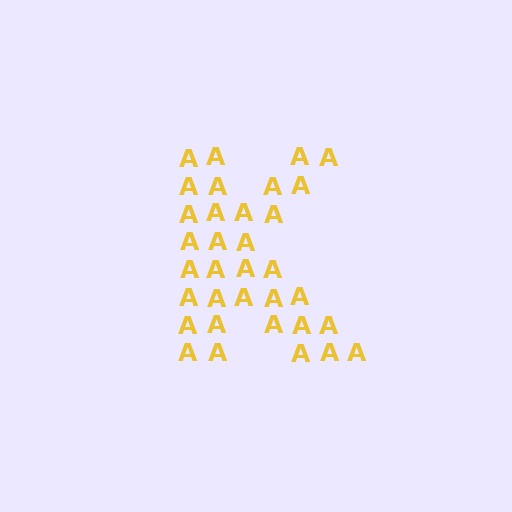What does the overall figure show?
The overall figure shows the letter K.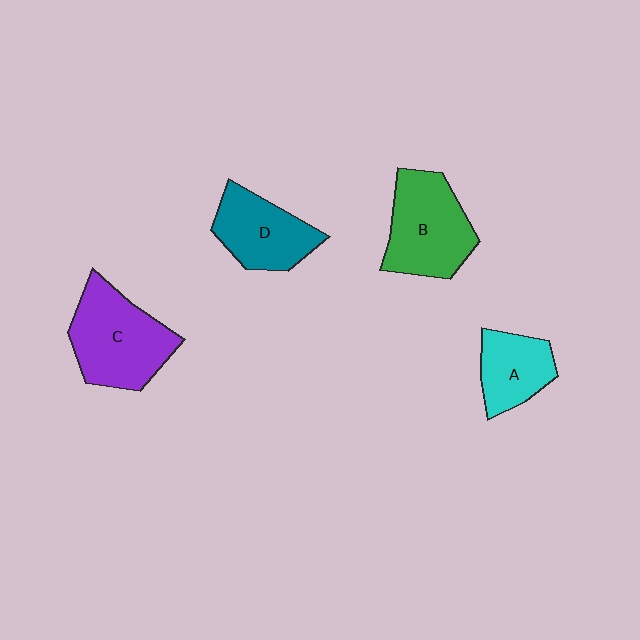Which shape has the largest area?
Shape C (purple).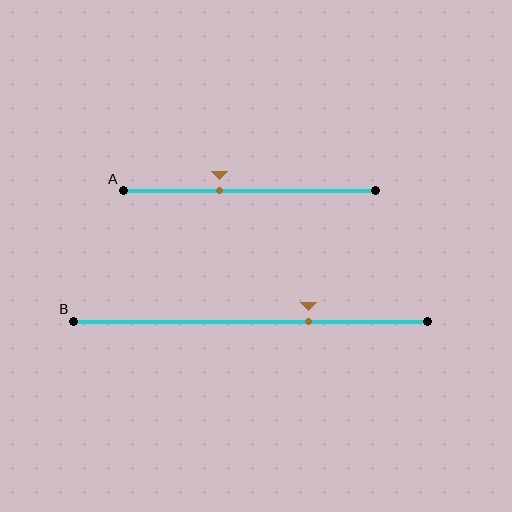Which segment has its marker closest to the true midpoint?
Segment A has its marker closest to the true midpoint.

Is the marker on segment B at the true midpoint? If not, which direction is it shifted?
No, the marker on segment B is shifted to the right by about 16% of the segment length.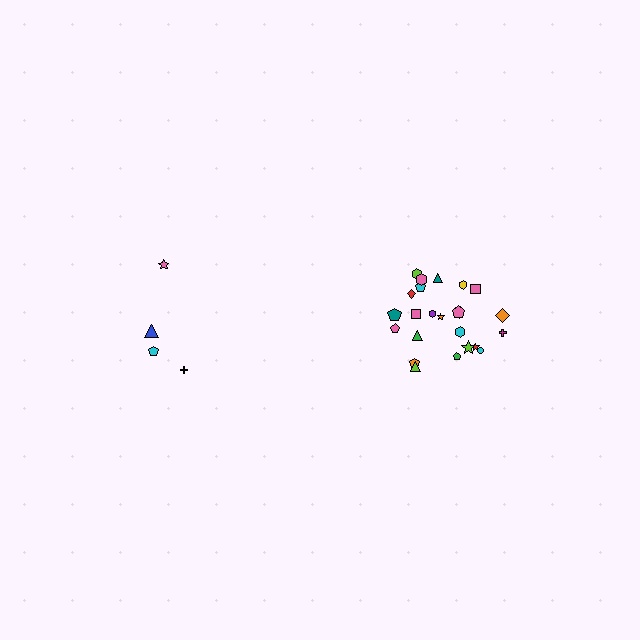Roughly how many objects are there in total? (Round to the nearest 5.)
Roughly 30 objects in total.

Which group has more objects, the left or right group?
The right group.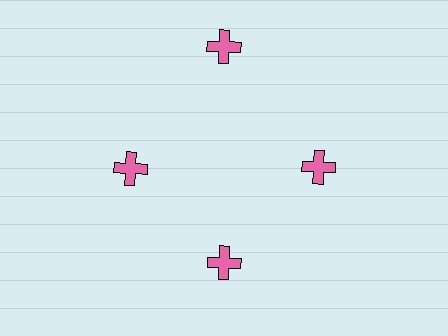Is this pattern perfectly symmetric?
No. The 4 pink crosses are arranged in a ring, but one element near the 12 o'clock position is pushed outward from the center, breaking the 4-fold rotational symmetry.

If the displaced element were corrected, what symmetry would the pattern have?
It would have 4-fold rotational symmetry — the pattern would map onto itself every 90 degrees.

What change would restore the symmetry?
The symmetry would be restored by moving it inward, back onto the ring so that all 4 crosses sit at equal angles and equal distance from the center.